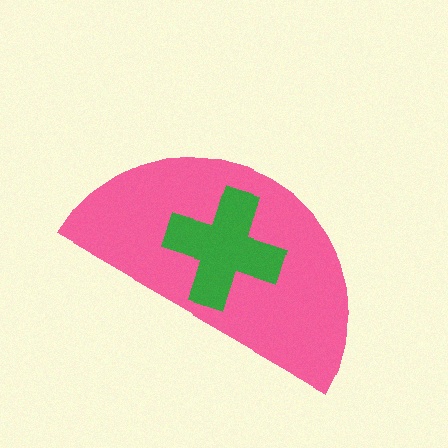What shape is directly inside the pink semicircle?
The green cross.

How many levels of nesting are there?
2.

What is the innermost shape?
The green cross.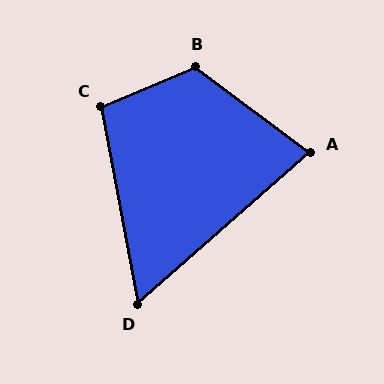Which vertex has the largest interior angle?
B, at approximately 121 degrees.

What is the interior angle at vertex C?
Approximately 102 degrees (obtuse).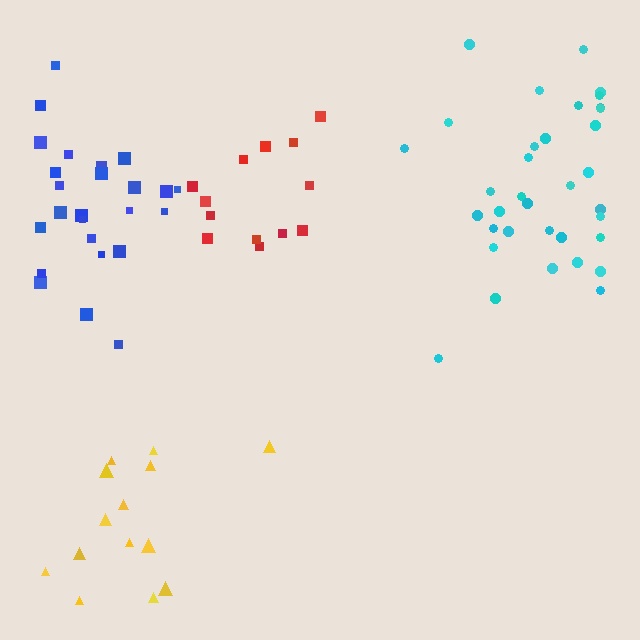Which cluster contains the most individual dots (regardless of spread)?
Cyan (35).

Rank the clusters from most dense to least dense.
blue, cyan, yellow, red.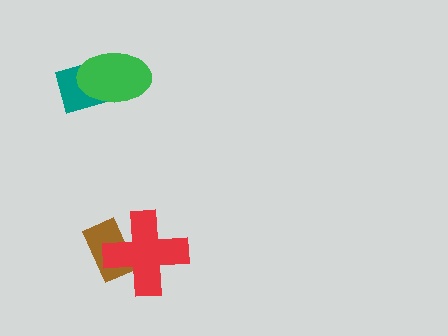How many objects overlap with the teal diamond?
1 object overlaps with the teal diamond.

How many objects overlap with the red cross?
1 object overlaps with the red cross.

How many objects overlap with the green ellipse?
1 object overlaps with the green ellipse.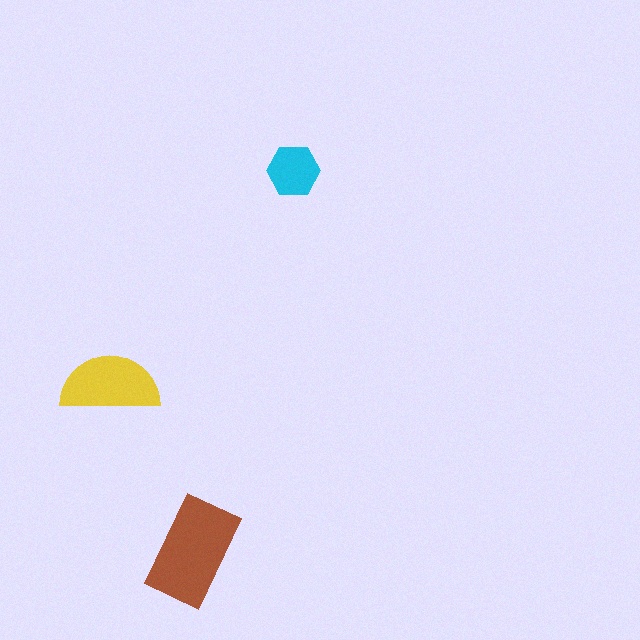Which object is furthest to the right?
The cyan hexagon is rightmost.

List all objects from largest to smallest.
The brown rectangle, the yellow semicircle, the cyan hexagon.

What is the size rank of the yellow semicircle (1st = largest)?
2nd.